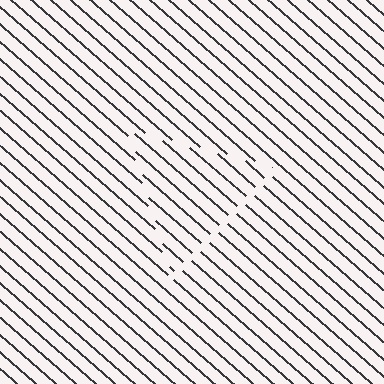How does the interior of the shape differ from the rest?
The interior of the shape contains the same grating, shifted by half a period — the contour is defined by the phase discontinuity where line-ends from the inner and outer gratings abut.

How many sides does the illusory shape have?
3 sides — the line-ends trace a triangle.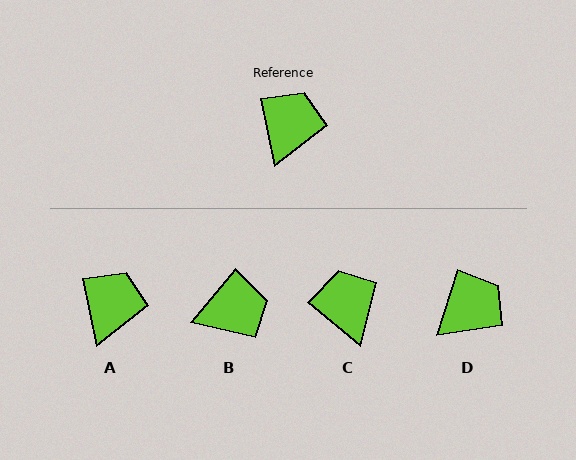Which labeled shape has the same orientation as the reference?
A.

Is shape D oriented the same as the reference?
No, it is off by about 29 degrees.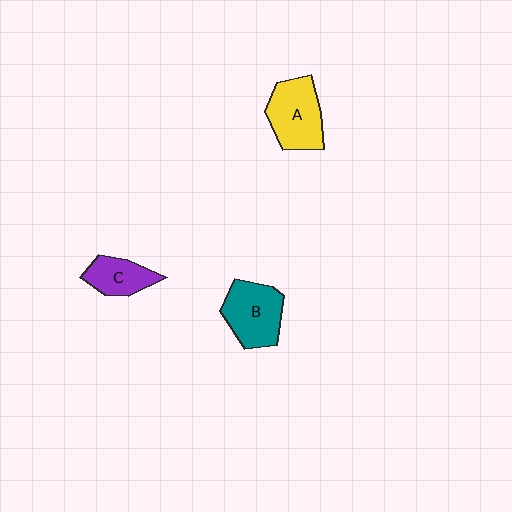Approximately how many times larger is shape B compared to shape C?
Approximately 1.5 times.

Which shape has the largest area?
Shape A (yellow).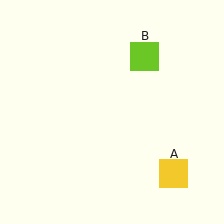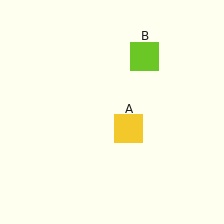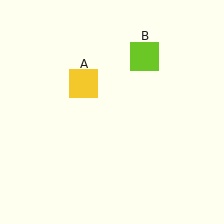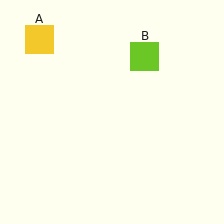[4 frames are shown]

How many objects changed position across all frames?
1 object changed position: yellow square (object A).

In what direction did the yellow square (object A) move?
The yellow square (object A) moved up and to the left.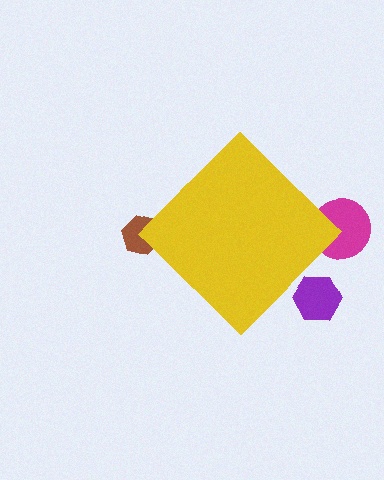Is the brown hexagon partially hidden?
Yes, the brown hexagon is partially hidden behind the yellow diamond.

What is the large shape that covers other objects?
A yellow diamond.